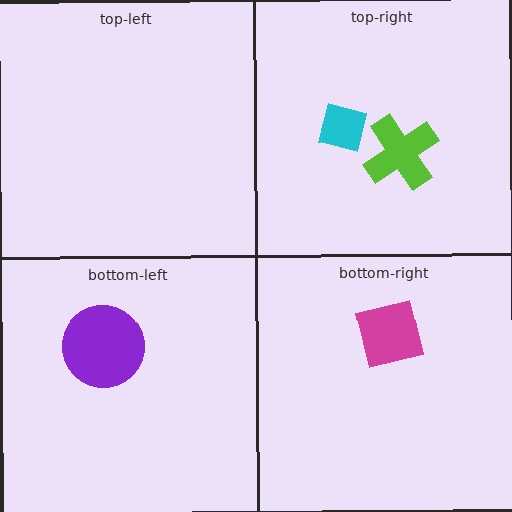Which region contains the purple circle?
The bottom-left region.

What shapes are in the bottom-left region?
The purple circle.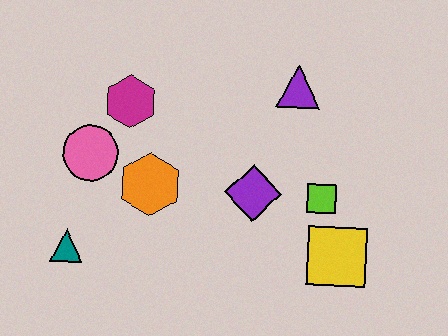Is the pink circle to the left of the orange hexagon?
Yes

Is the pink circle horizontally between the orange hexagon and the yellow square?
No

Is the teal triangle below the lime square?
Yes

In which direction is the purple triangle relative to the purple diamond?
The purple triangle is above the purple diamond.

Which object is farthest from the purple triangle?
The teal triangle is farthest from the purple triangle.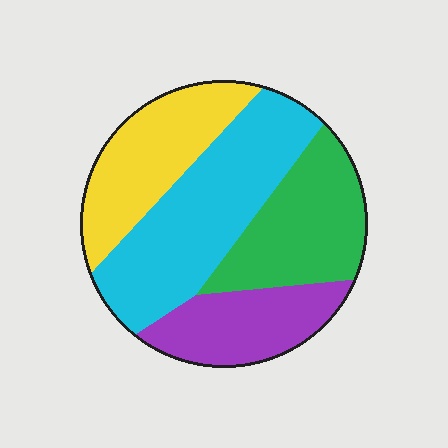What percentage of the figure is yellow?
Yellow takes up between a sixth and a third of the figure.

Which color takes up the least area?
Purple, at roughly 20%.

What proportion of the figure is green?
Green covers 24% of the figure.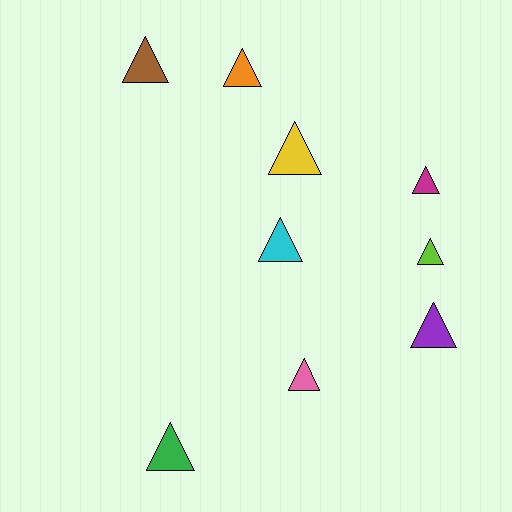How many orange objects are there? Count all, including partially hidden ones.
There is 1 orange object.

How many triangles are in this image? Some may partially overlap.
There are 9 triangles.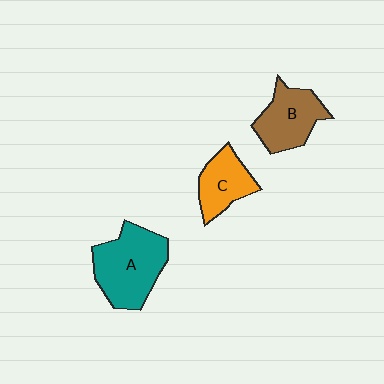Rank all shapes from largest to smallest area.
From largest to smallest: A (teal), B (brown), C (orange).